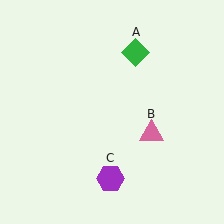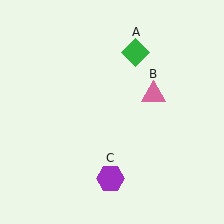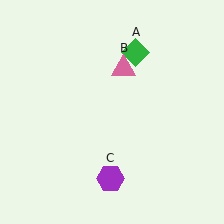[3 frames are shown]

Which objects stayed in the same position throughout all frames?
Green diamond (object A) and purple hexagon (object C) remained stationary.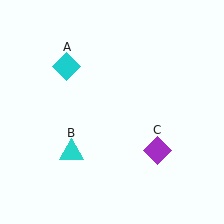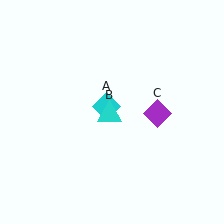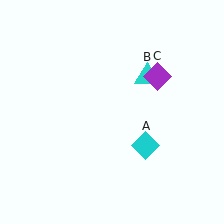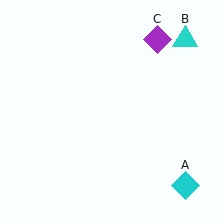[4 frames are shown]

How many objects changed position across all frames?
3 objects changed position: cyan diamond (object A), cyan triangle (object B), purple diamond (object C).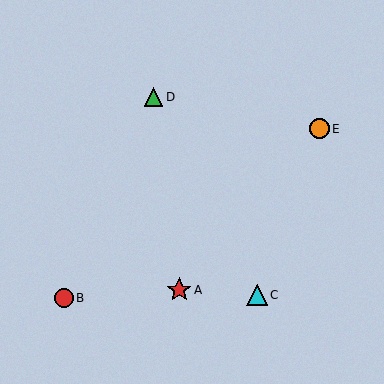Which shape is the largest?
The red star (labeled A) is the largest.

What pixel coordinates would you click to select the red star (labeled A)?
Click at (179, 290) to select the red star A.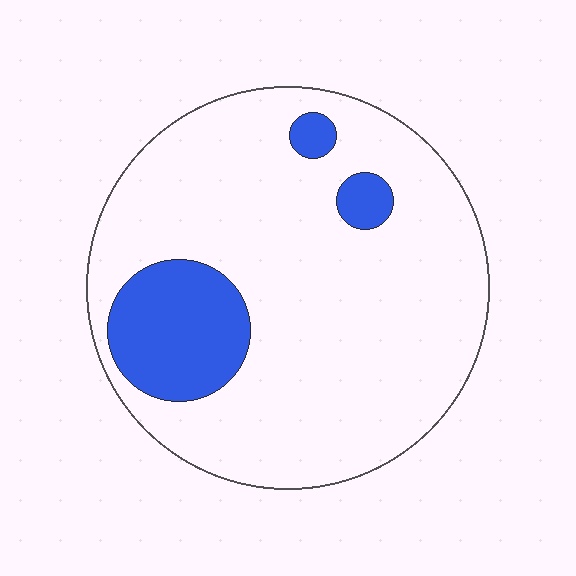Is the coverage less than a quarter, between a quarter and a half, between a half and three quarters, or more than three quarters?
Less than a quarter.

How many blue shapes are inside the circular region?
3.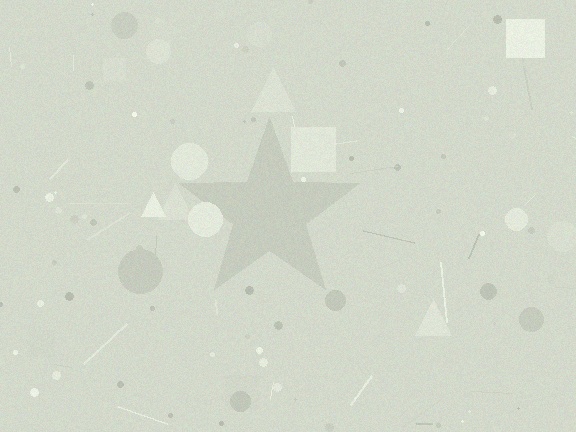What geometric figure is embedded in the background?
A star is embedded in the background.